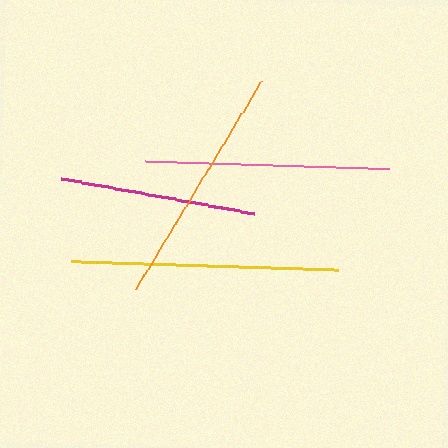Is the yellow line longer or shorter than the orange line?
The yellow line is longer than the orange line.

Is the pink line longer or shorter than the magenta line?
The pink line is longer than the magenta line.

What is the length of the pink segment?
The pink segment is approximately 244 pixels long.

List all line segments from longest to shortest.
From longest to shortest: yellow, pink, orange, magenta.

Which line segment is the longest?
The yellow line is the longest at approximately 267 pixels.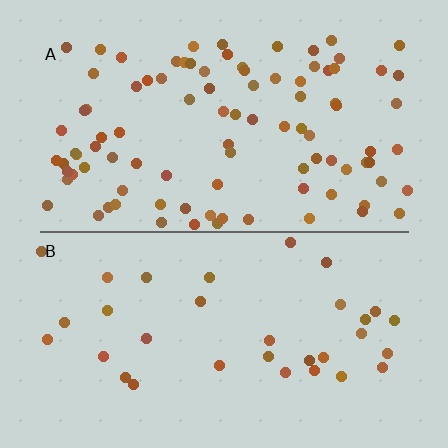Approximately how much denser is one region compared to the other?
Approximately 2.9× — region A over region B.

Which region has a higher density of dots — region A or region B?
A (the top).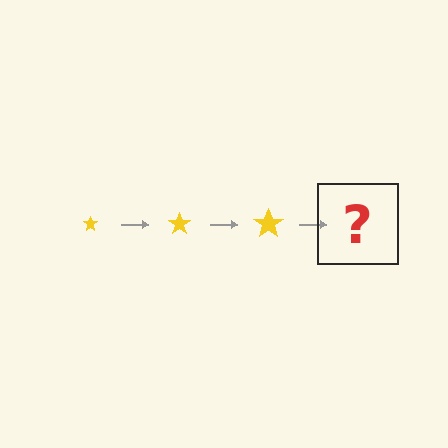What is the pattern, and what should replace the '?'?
The pattern is that the star gets progressively larger each step. The '?' should be a yellow star, larger than the previous one.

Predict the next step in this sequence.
The next step is a yellow star, larger than the previous one.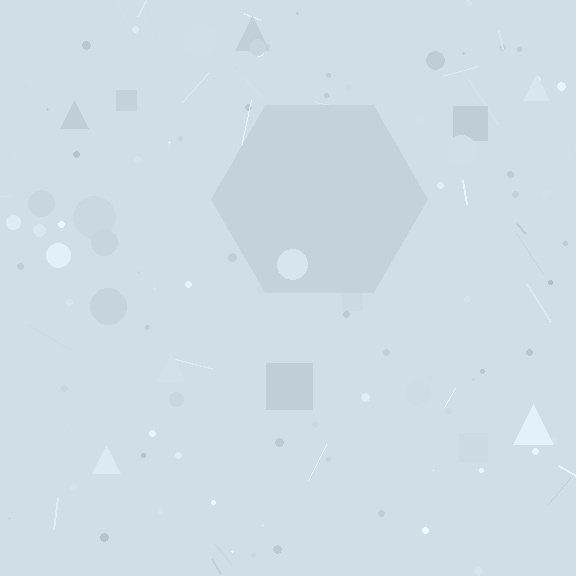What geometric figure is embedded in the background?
A hexagon is embedded in the background.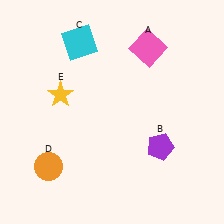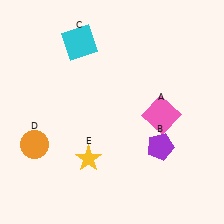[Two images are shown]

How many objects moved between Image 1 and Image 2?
3 objects moved between the two images.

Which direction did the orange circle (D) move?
The orange circle (D) moved up.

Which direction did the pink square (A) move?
The pink square (A) moved down.